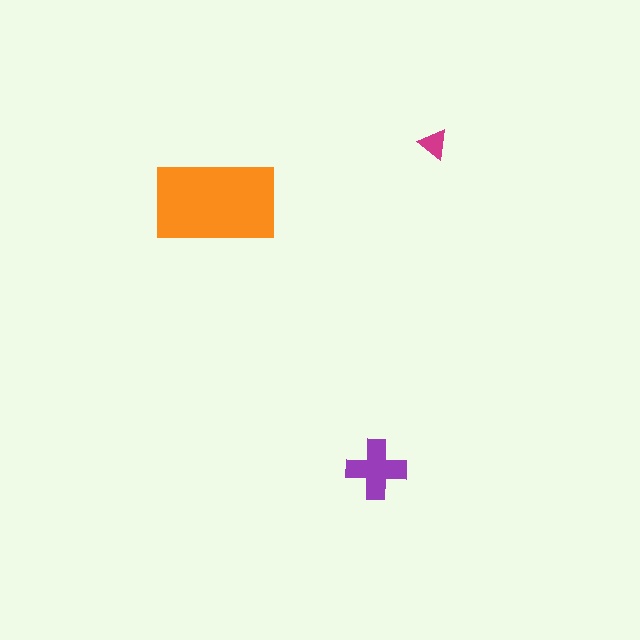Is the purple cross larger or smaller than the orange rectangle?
Smaller.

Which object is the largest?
The orange rectangle.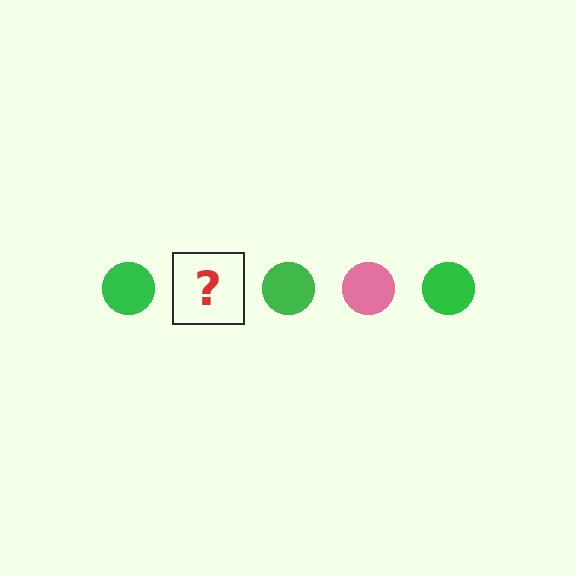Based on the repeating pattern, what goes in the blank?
The blank should be a pink circle.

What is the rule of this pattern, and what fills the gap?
The rule is that the pattern cycles through green, pink circles. The gap should be filled with a pink circle.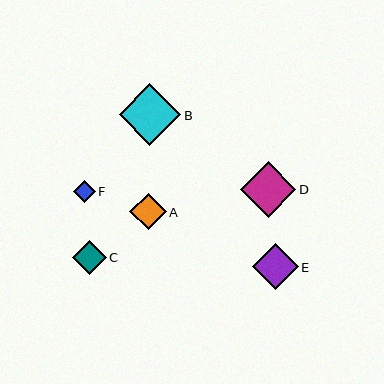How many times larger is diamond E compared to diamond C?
Diamond E is approximately 1.4 times the size of diamond C.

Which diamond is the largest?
Diamond B is the largest with a size of approximately 62 pixels.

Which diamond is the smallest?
Diamond F is the smallest with a size of approximately 22 pixels.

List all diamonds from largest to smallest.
From largest to smallest: B, D, E, A, C, F.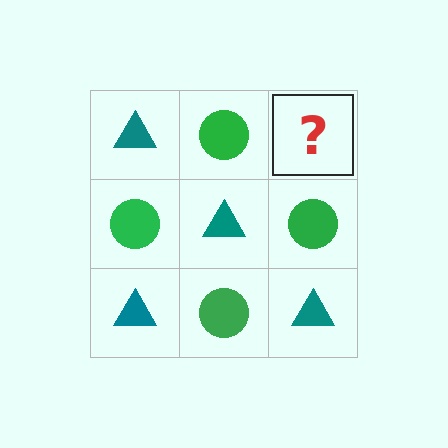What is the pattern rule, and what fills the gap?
The rule is that it alternates teal triangle and green circle in a checkerboard pattern. The gap should be filled with a teal triangle.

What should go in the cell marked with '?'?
The missing cell should contain a teal triangle.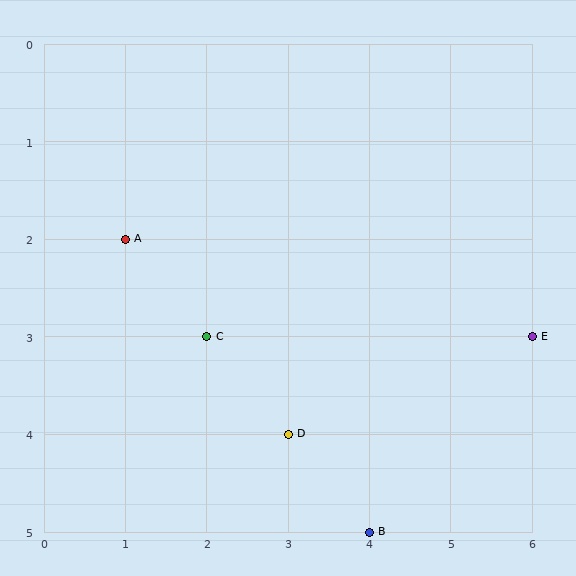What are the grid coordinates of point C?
Point C is at grid coordinates (2, 3).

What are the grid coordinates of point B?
Point B is at grid coordinates (4, 5).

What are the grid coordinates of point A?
Point A is at grid coordinates (1, 2).